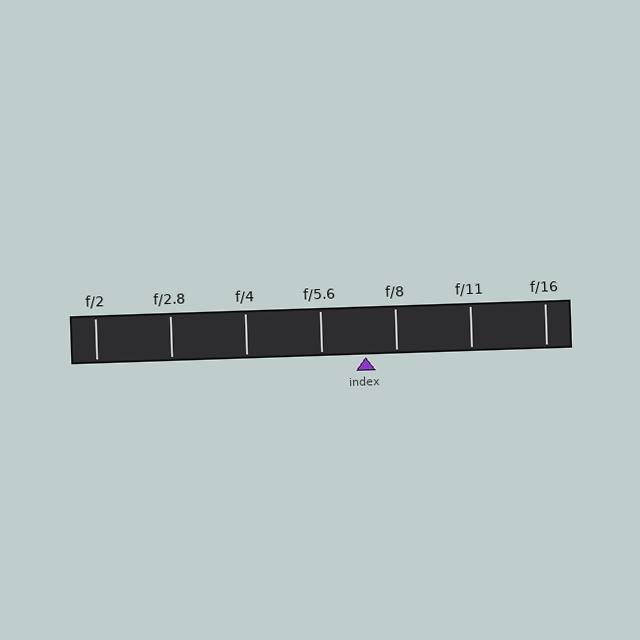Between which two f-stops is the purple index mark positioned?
The index mark is between f/5.6 and f/8.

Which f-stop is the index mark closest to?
The index mark is closest to f/8.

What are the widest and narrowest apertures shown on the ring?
The widest aperture shown is f/2 and the narrowest is f/16.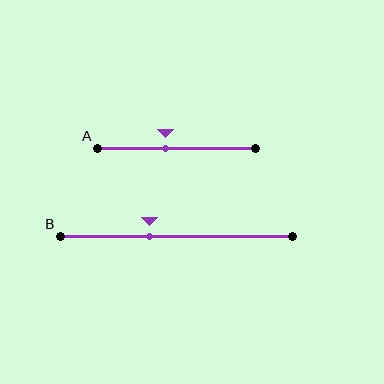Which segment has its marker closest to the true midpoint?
Segment A has its marker closest to the true midpoint.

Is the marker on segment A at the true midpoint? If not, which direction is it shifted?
No, the marker on segment A is shifted to the left by about 7% of the segment length.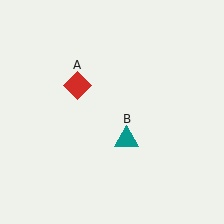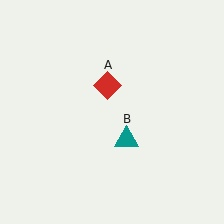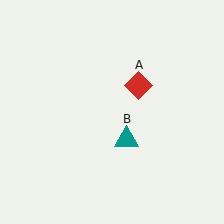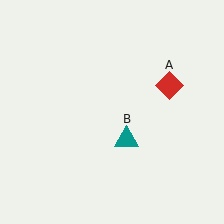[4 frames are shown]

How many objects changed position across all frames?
1 object changed position: red diamond (object A).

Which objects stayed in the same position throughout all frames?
Teal triangle (object B) remained stationary.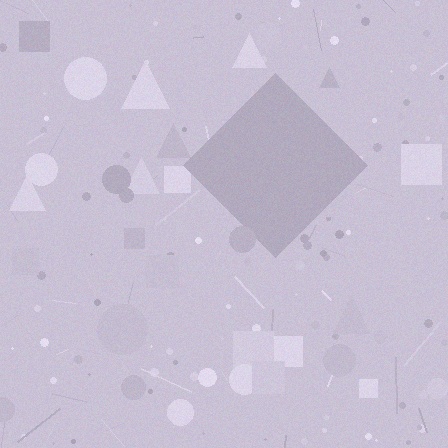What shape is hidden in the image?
A diamond is hidden in the image.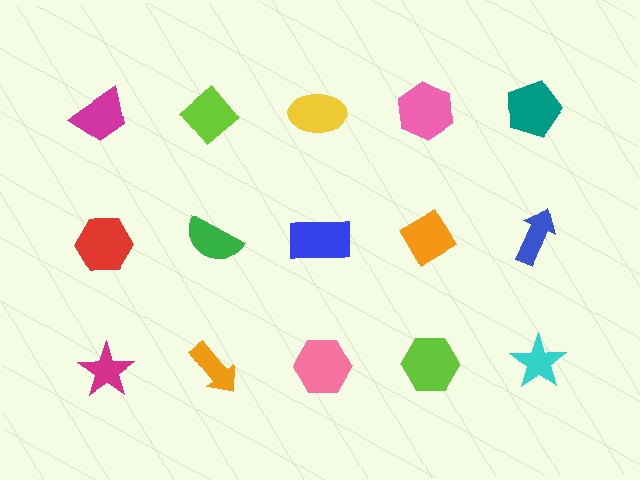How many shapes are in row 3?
5 shapes.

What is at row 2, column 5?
A blue arrow.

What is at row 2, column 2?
A green semicircle.